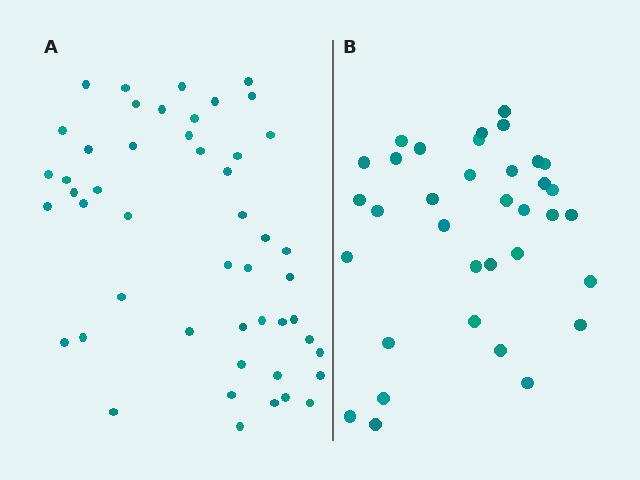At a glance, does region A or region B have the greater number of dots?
Region A (the left region) has more dots.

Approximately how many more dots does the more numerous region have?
Region A has approximately 15 more dots than region B.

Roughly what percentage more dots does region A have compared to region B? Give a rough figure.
About 40% more.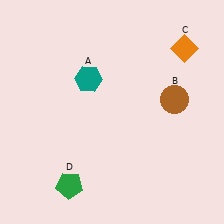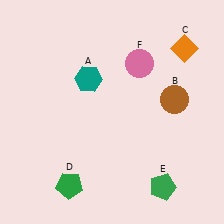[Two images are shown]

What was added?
A green pentagon (E), a pink circle (F) were added in Image 2.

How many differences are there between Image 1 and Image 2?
There are 2 differences between the two images.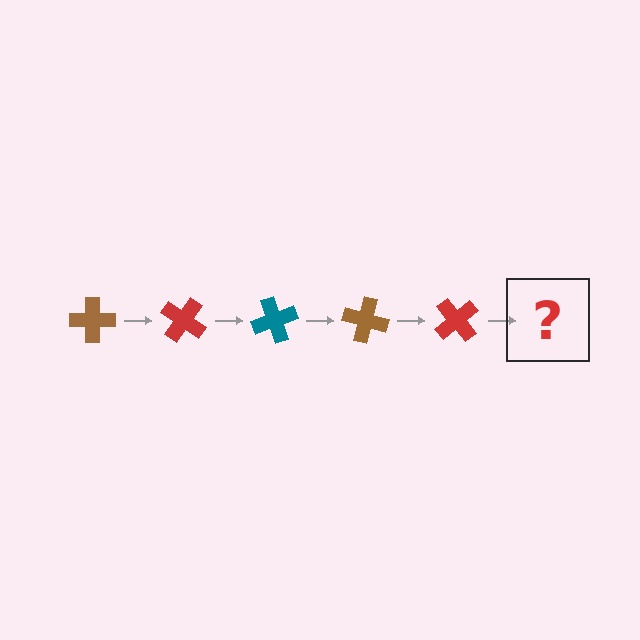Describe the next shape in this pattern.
It should be a teal cross, rotated 175 degrees from the start.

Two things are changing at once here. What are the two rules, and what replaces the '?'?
The two rules are that it rotates 35 degrees each step and the color cycles through brown, red, and teal. The '?' should be a teal cross, rotated 175 degrees from the start.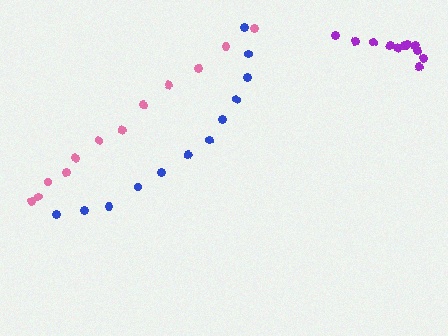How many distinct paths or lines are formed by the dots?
There are 3 distinct paths.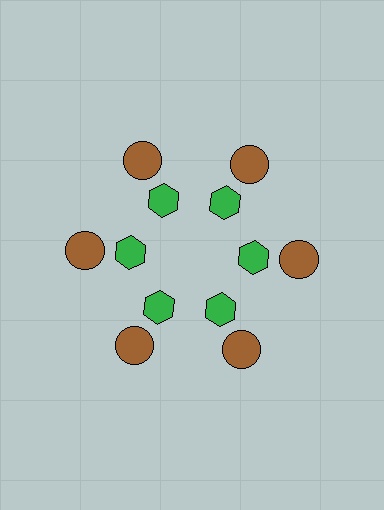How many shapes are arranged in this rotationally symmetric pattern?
There are 12 shapes, arranged in 6 groups of 2.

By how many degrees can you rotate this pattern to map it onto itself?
The pattern maps onto itself every 60 degrees of rotation.